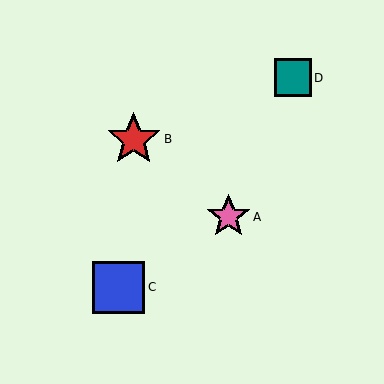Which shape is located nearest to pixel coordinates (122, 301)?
The blue square (labeled C) at (119, 287) is nearest to that location.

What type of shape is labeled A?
Shape A is a pink star.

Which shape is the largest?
The red star (labeled B) is the largest.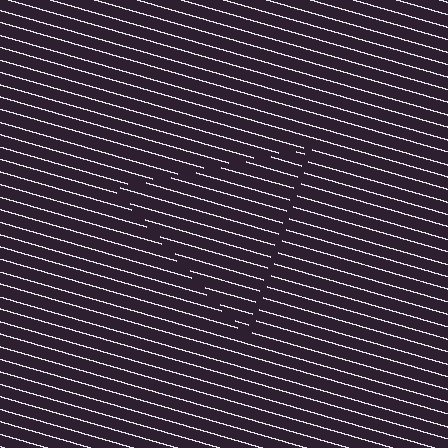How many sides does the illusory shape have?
3 sides — the line-ends trace a triangle.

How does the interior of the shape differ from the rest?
The interior of the shape contains the same grating, shifted by half a period — the contour is defined by the phase discontinuity where line-ends from the inner and outer gratings abut.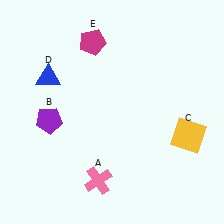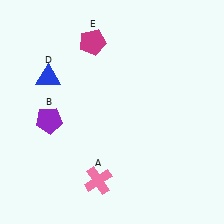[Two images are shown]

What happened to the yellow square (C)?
The yellow square (C) was removed in Image 2. It was in the bottom-right area of Image 1.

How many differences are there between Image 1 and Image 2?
There is 1 difference between the two images.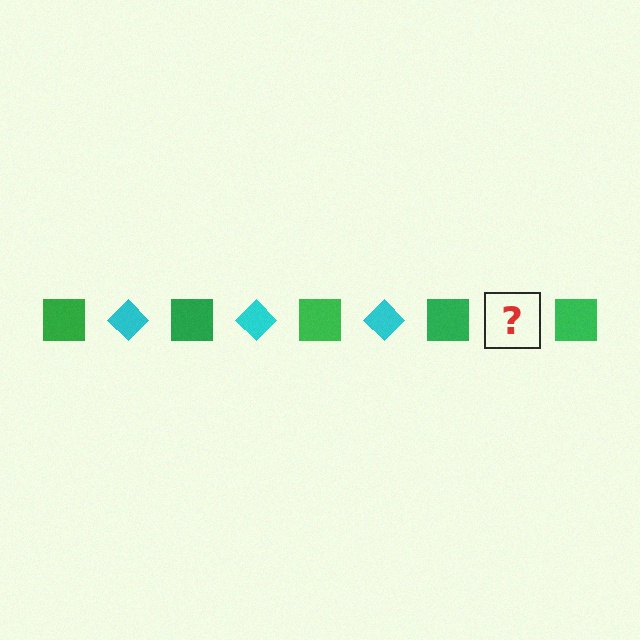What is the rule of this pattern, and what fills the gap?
The rule is that the pattern alternates between green square and cyan diamond. The gap should be filled with a cyan diamond.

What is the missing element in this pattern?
The missing element is a cyan diamond.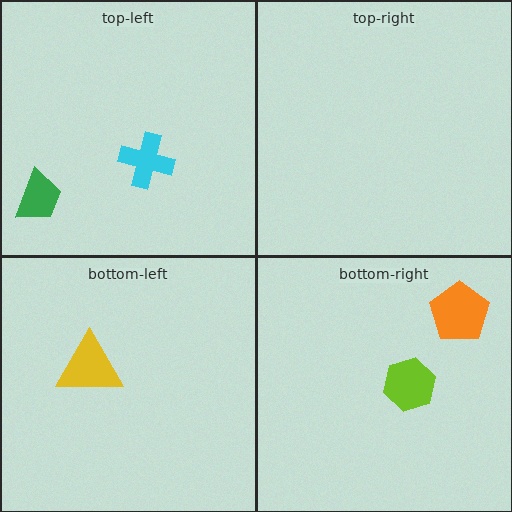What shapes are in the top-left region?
The green trapezoid, the cyan cross.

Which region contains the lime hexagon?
The bottom-right region.